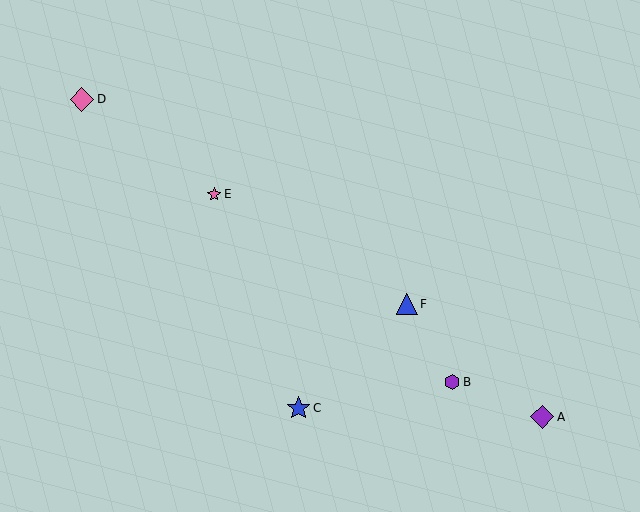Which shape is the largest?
The pink diamond (labeled D) is the largest.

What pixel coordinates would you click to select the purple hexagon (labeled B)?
Click at (452, 382) to select the purple hexagon B.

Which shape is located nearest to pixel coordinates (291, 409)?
The blue star (labeled C) at (299, 408) is nearest to that location.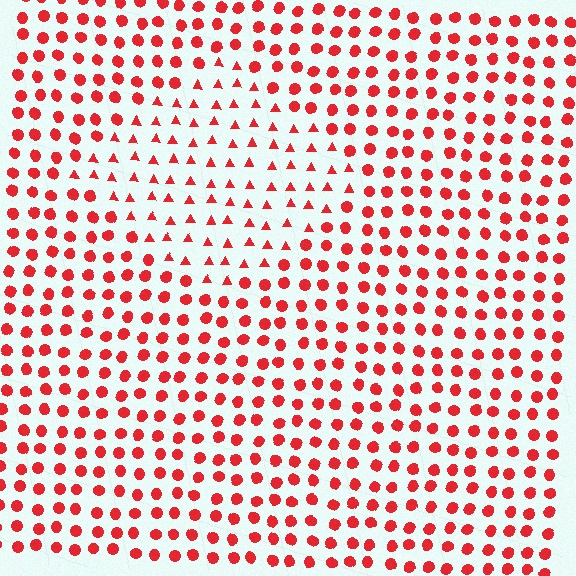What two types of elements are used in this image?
The image uses triangles inside the diamond region and circles outside it.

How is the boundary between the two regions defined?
The boundary is defined by a change in element shape: triangles inside vs. circles outside. All elements share the same color and spacing.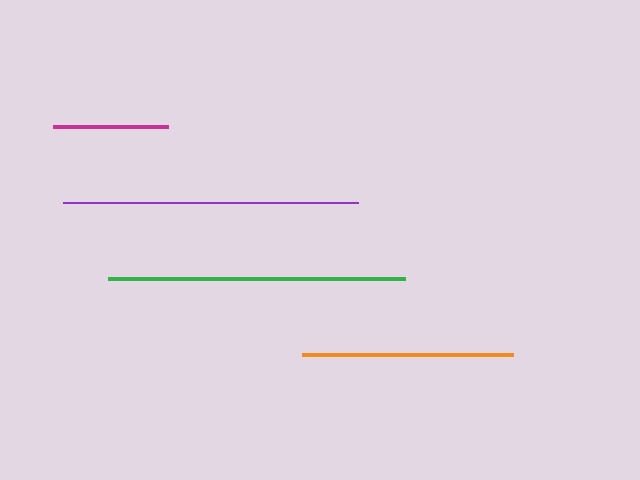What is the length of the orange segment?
The orange segment is approximately 211 pixels long.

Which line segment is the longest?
The green line is the longest at approximately 297 pixels.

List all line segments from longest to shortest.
From longest to shortest: green, purple, orange, magenta.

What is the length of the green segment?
The green segment is approximately 297 pixels long.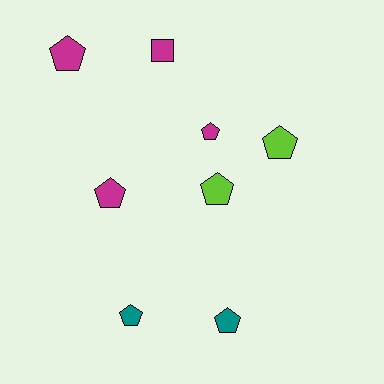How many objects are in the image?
There are 8 objects.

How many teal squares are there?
There are no teal squares.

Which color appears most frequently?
Magenta, with 4 objects.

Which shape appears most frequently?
Pentagon, with 7 objects.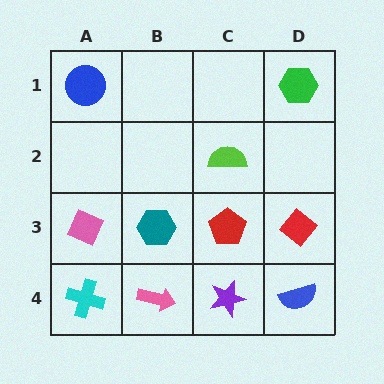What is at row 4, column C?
A purple star.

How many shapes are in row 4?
4 shapes.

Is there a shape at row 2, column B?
No, that cell is empty.